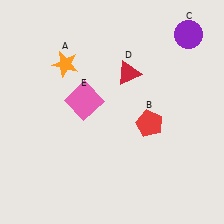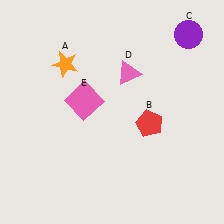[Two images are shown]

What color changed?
The triangle (D) changed from red in Image 1 to pink in Image 2.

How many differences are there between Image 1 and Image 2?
There is 1 difference between the two images.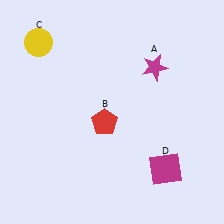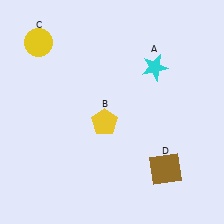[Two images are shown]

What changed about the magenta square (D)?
In Image 1, D is magenta. In Image 2, it changed to brown.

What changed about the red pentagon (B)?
In Image 1, B is red. In Image 2, it changed to yellow.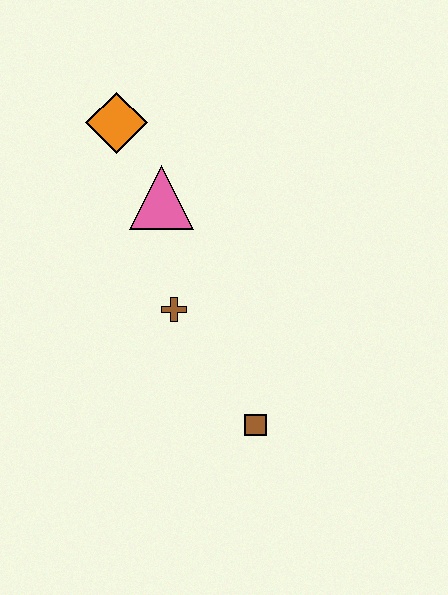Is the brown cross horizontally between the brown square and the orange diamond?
Yes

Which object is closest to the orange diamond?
The pink triangle is closest to the orange diamond.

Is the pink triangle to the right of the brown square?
No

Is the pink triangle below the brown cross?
No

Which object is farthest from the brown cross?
The orange diamond is farthest from the brown cross.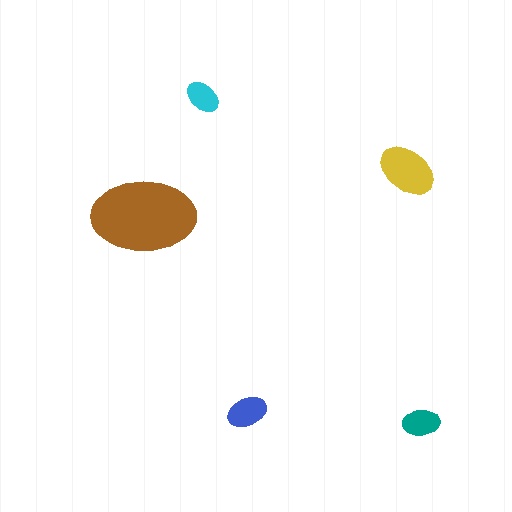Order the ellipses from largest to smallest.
the brown one, the yellow one, the blue one, the teal one, the cyan one.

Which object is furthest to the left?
The brown ellipse is leftmost.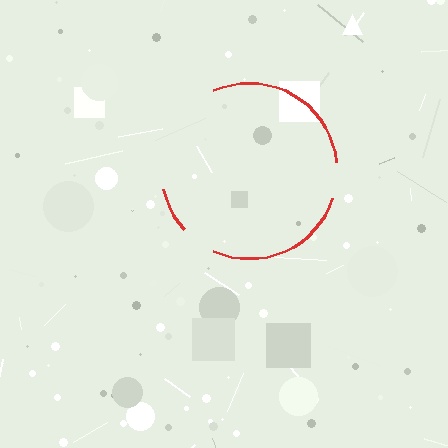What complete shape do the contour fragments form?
The contour fragments form a circle.